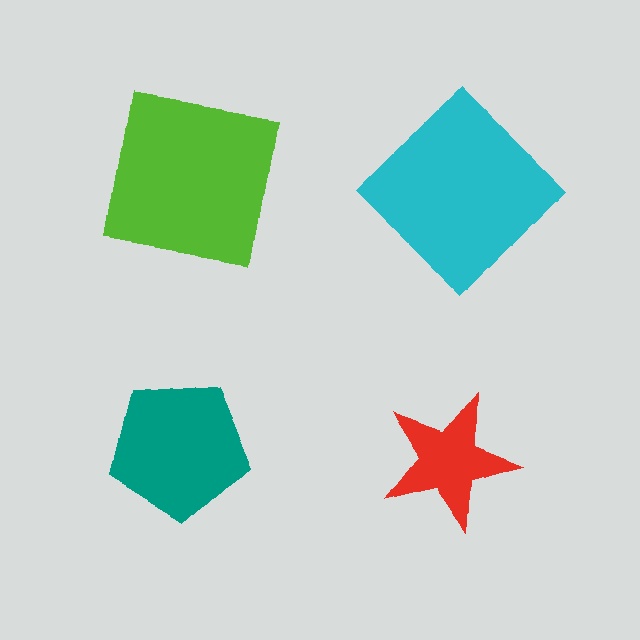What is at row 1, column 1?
A lime square.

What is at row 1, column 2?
A cyan diamond.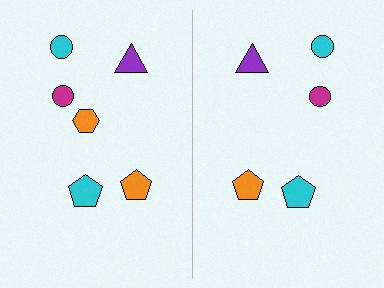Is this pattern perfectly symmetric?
No, the pattern is not perfectly symmetric. A orange hexagon is missing from the right side.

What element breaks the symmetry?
A orange hexagon is missing from the right side.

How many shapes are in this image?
There are 11 shapes in this image.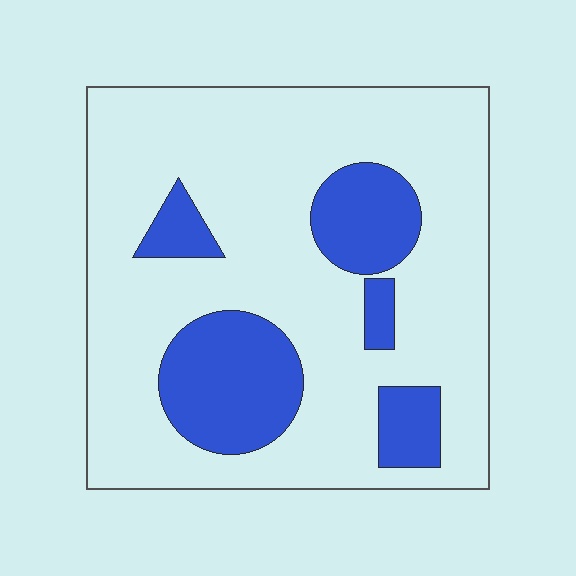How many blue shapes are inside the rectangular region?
5.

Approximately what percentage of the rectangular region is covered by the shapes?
Approximately 25%.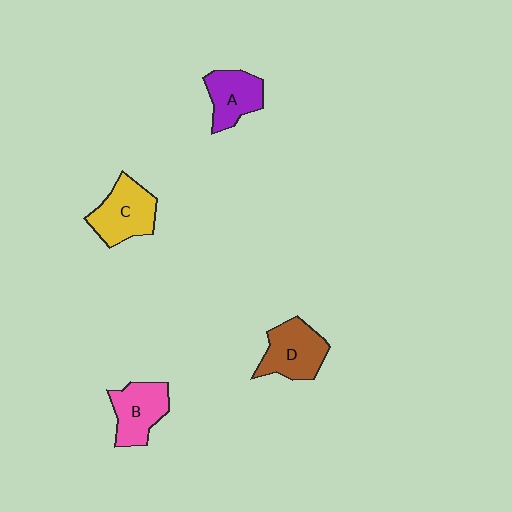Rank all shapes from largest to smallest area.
From largest to smallest: C (yellow), D (brown), B (pink), A (purple).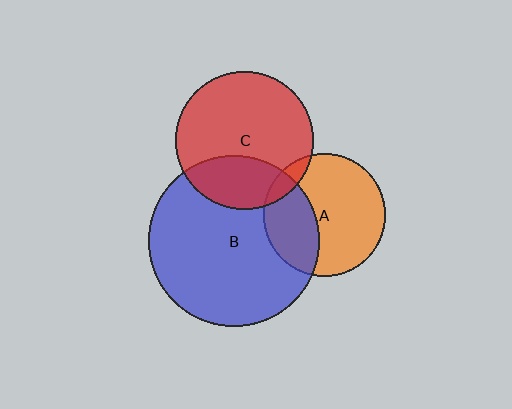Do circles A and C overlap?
Yes.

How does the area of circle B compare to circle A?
Approximately 1.9 times.